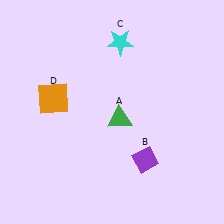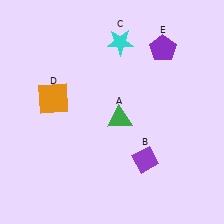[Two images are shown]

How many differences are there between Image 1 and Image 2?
There is 1 difference between the two images.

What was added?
A purple pentagon (E) was added in Image 2.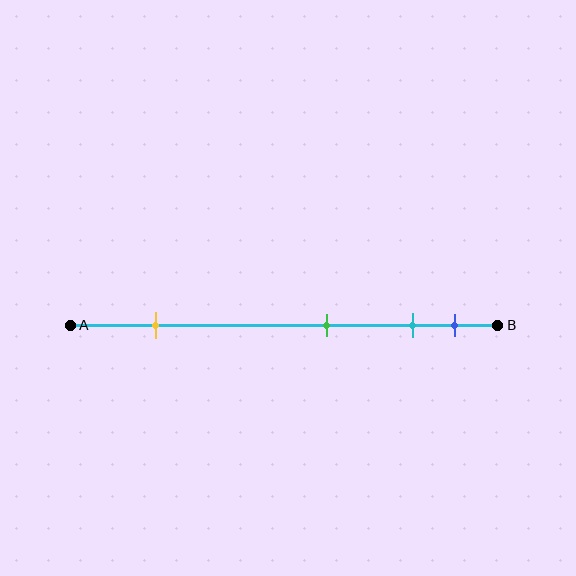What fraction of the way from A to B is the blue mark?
The blue mark is approximately 90% (0.9) of the way from A to B.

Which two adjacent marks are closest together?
The cyan and blue marks are the closest adjacent pair.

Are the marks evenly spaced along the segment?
No, the marks are not evenly spaced.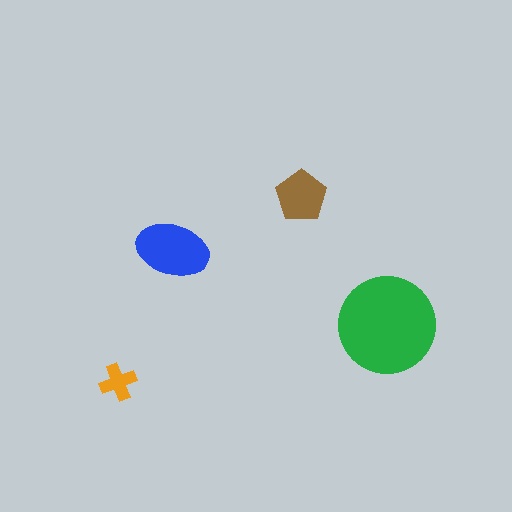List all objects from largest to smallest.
The green circle, the blue ellipse, the brown pentagon, the orange cross.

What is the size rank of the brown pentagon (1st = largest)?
3rd.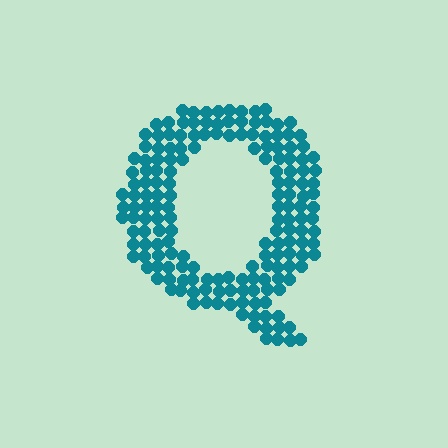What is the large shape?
The large shape is the letter Q.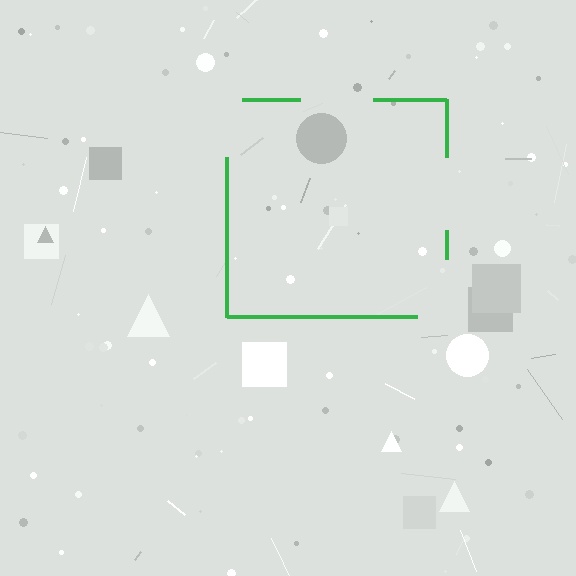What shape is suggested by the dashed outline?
The dashed outline suggests a square.